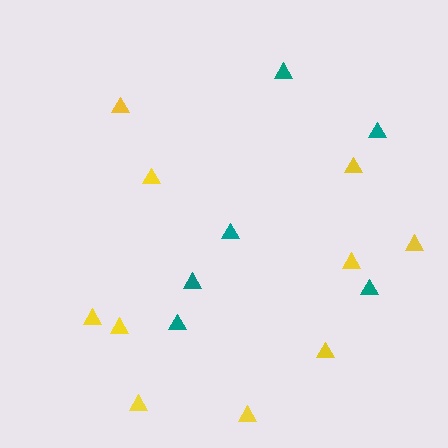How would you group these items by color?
There are 2 groups: one group of yellow triangles (10) and one group of teal triangles (6).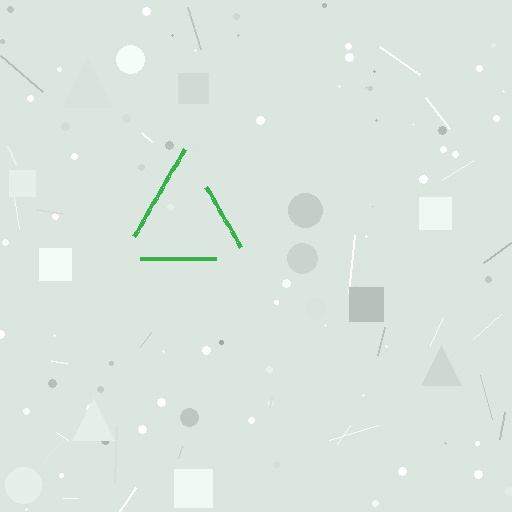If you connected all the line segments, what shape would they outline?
They would outline a triangle.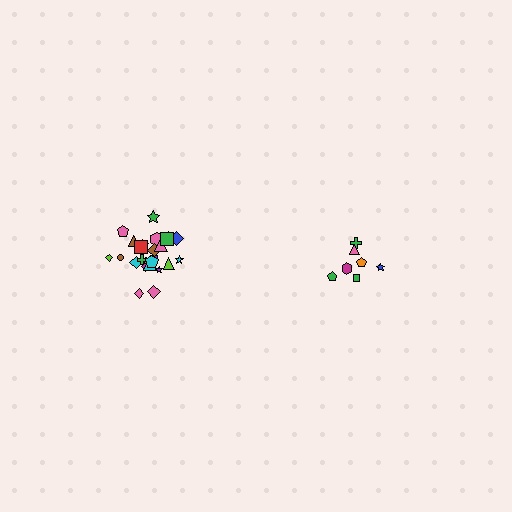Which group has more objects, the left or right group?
The left group.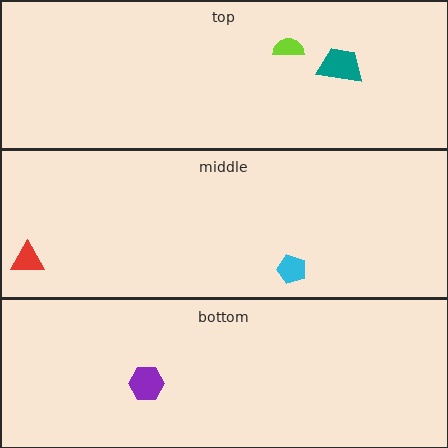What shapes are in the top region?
The teal trapezoid, the lime semicircle.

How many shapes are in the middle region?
2.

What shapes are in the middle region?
The red triangle, the cyan pentagon.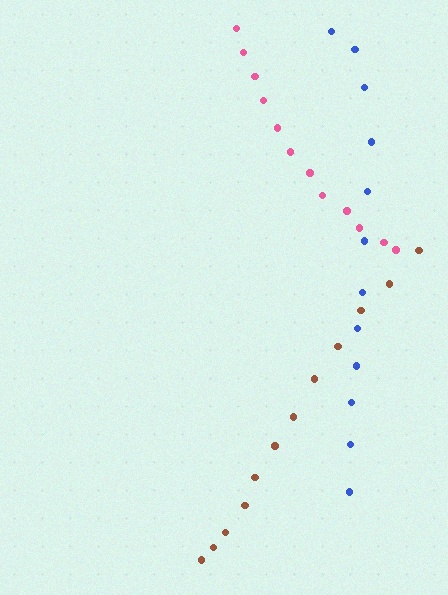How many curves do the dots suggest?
There are 3 distinct paths.